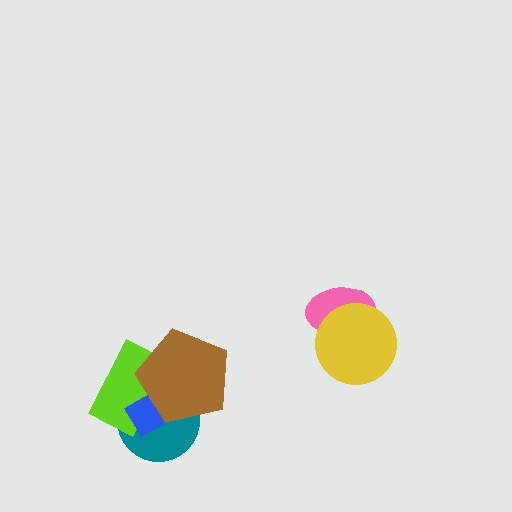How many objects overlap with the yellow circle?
1 object overlaps with the yellow circle.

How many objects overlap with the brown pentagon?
3 objects overlap with the brown pentagon.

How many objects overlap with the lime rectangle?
3 objects overlap with the lime rectangle.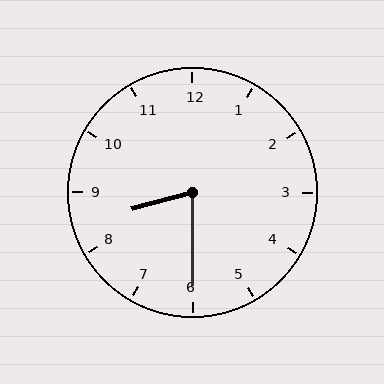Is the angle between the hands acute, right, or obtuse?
It is acute.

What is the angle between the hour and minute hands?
Approximately 75 degrees.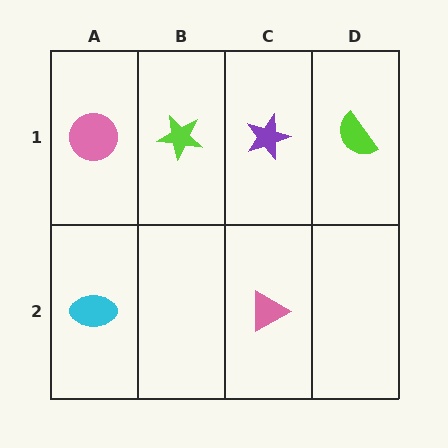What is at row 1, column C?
A purple star.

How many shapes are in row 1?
4 shapes.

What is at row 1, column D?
A lime semicircle.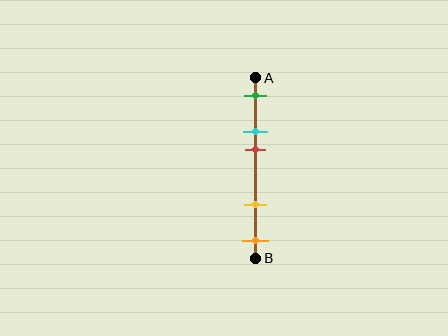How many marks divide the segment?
There are 5 marks dividing the segment.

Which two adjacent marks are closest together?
The cyan and red marks are the closest adjacent pair.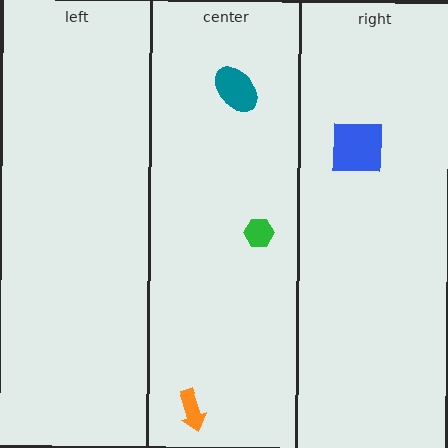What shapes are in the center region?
The orange arrow, the teal ellipse, the green hexagon.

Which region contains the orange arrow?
The center region.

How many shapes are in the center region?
3.